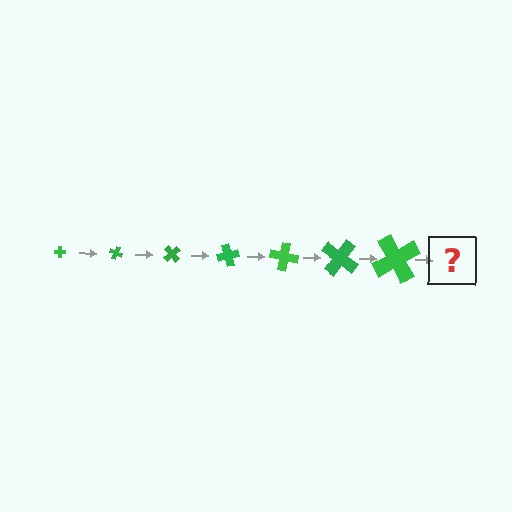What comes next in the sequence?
The next element should be a cross, larger than the previous one and rotated 175 degrees from the start.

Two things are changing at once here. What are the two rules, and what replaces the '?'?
The two rules are that the cross grows larger each step and it rotates 25 degrees each step. The '?' should be a cross, larger than the previous one and rotated 175 degrees from the start.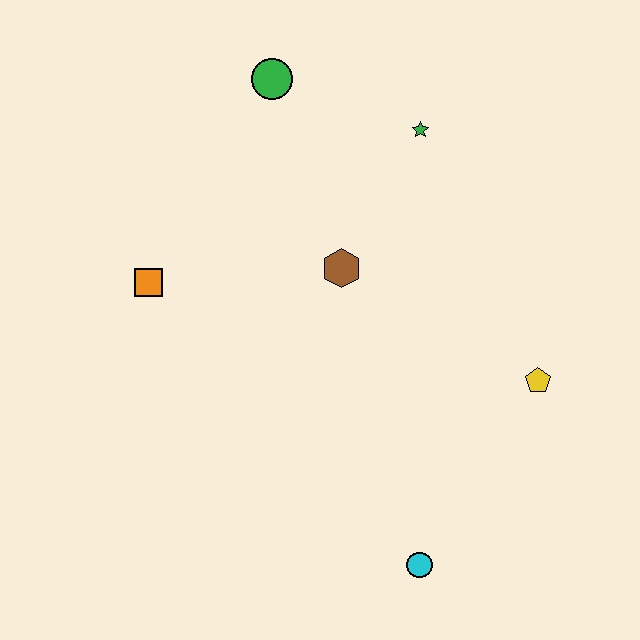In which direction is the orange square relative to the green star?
The orange square is to the left of the green star.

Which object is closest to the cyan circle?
The yellow pentagon is closest to the cyan circle.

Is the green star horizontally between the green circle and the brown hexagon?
No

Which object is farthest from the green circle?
The cyan circle is farthest from the green circle.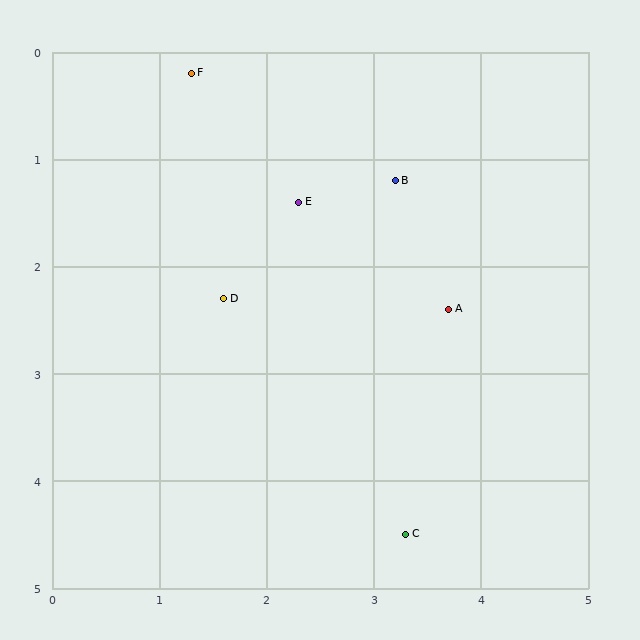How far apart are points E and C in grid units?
Points E and C are about 3.3 grid units apart.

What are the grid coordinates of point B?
Point B is at approximately (3.2, 1.2).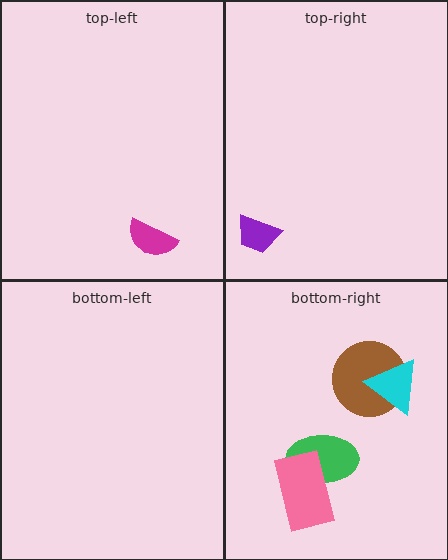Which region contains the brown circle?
The bottom-right region.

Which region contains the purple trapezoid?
The top-right region.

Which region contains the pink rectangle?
The bottom-right region.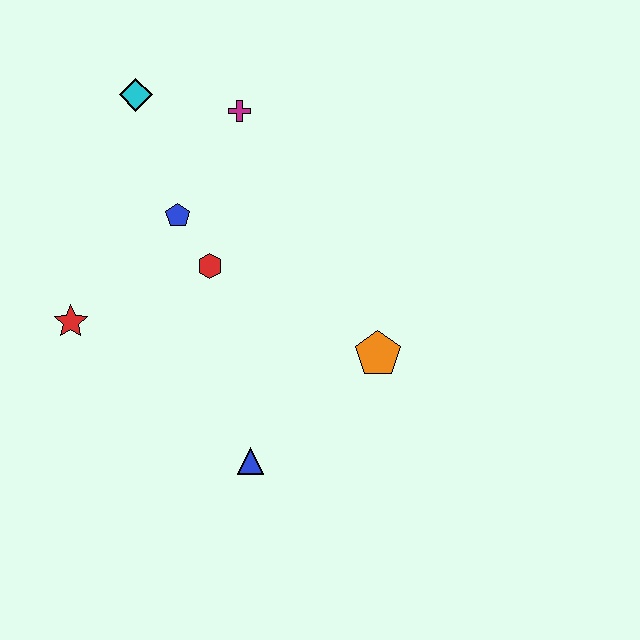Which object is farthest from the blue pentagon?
The blue triangle is farthest from the blue pentagon.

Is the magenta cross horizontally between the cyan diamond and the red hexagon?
No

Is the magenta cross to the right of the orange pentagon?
No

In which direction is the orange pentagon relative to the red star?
The orange pentagon is to the right of the red star.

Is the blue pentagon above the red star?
Yes